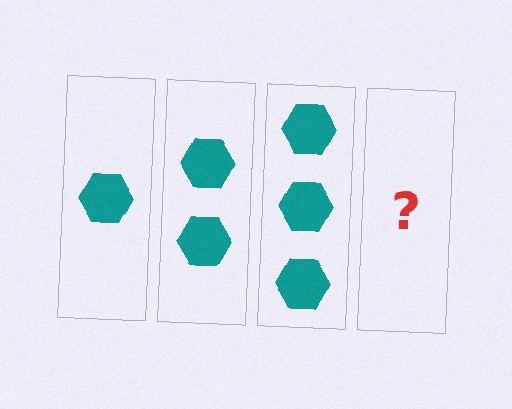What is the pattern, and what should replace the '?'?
The pattern is that each step adds one more hexagon. The '?' should be 4 hexagons.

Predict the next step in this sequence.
The next step is 4 hexagons.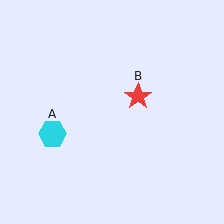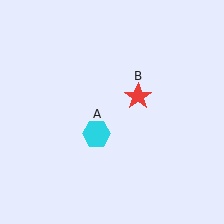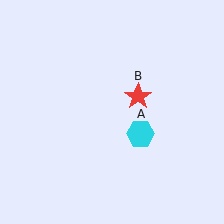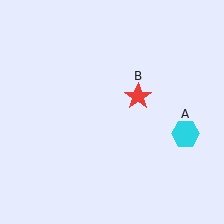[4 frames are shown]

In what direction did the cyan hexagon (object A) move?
The cyan hexagon (object A) moved right.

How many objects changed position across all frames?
1 object changed position: cyan hexagon (object A).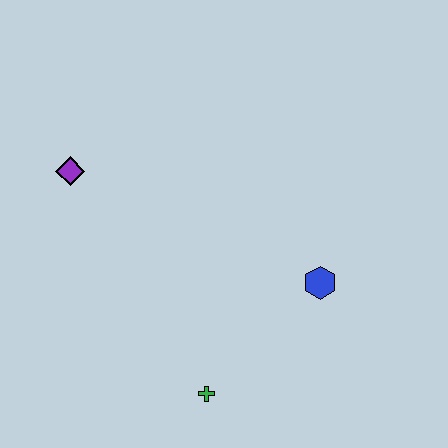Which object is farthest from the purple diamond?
The blue hexagon is farthest from the purple diamond.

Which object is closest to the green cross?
The blue hexagon is closest to the green cross.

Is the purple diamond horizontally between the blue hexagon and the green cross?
No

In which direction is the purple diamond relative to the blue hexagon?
The purple diamond is to the left of the blue hexagon.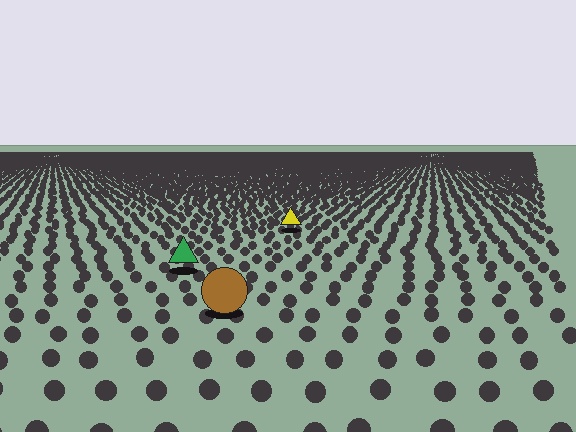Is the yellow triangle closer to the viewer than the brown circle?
No. The brown circle is closer — you can tell from the texture gradient: the ground texture is coarser near it.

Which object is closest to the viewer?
The brown circle is closest. The texture marks near it are larger and more spread out.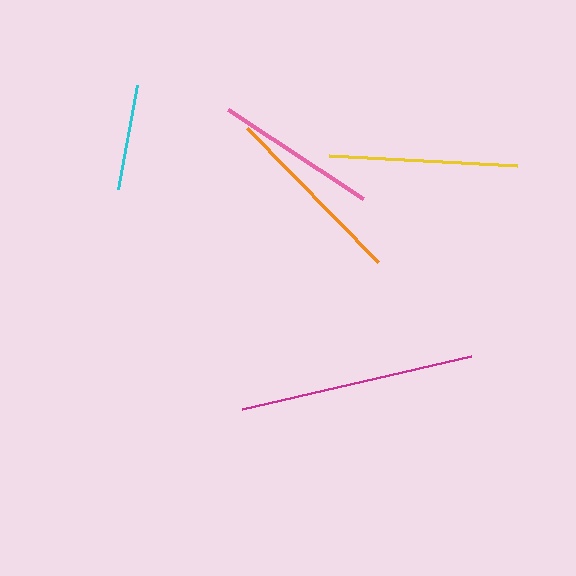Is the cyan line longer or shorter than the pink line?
The pink line is longer than the cyan line.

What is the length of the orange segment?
The orange segment is approximately 188 pixels long.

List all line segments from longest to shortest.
From longest to shortest: magenta, yellow, orange, pink, cyan.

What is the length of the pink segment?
The pink segment is approximately 162 pixels long.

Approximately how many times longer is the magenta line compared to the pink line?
The magenta line is approximately 1.5 times the length of the pink line.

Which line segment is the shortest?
The cyan line is the shortest at approximately 106 pixels.